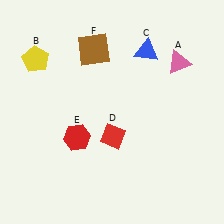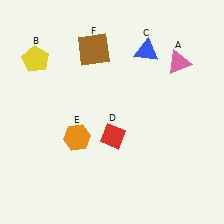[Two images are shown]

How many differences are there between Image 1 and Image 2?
There is 1 difference between the two images.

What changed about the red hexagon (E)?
In Image 1, E is red. In Image 2, it changed to orange.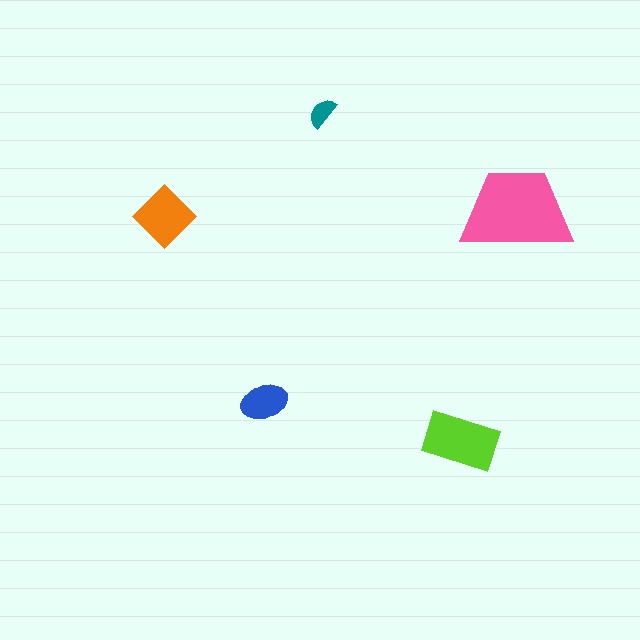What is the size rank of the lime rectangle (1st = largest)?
2nd.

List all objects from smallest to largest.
The teal semicircle, the blue ellipse, the orange diamond, the lime rectangle, the pink trapezoid.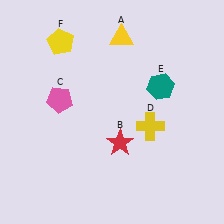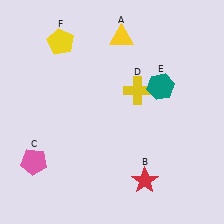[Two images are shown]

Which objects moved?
The objects that moved are: the red star (B), the pink pentagon (C), the yellow cross (D).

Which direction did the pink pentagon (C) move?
The pink pentagon (C) moved down.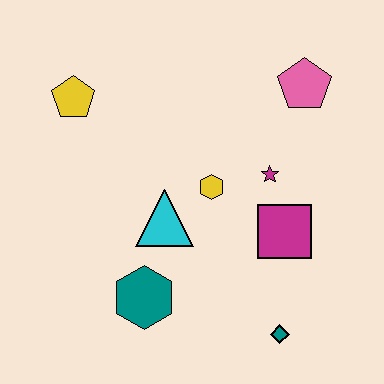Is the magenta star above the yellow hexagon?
Yes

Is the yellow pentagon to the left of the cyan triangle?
Yes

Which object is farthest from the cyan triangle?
The pink pentagon is farthest from the cyan triangle.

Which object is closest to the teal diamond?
The magenta square is closest to the teal diamond.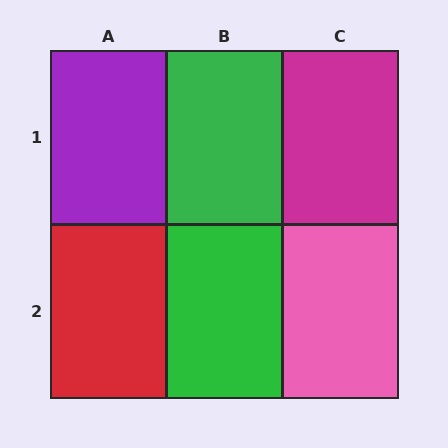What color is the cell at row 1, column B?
Green.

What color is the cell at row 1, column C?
Magenta.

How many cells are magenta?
1 cell is magenta.